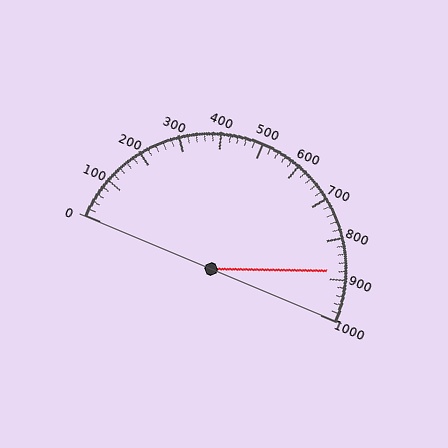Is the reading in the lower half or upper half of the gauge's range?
The reading is in the upper half of the range (0 to 1000).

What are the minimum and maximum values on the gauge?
The gauge ranges from 0 to 1000.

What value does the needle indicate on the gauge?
The needle indicates approximately 880.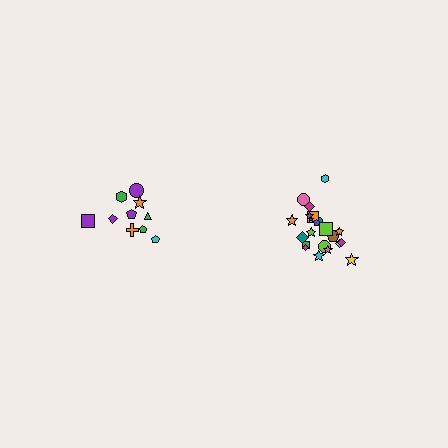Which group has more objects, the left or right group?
The right group.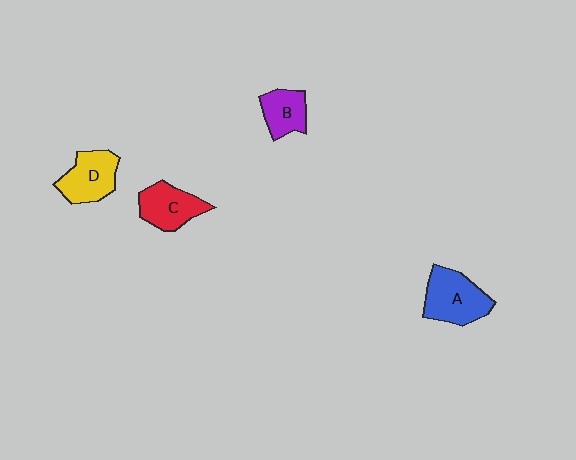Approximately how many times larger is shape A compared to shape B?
Approximately 1.6 times.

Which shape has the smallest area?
Shape B (purple).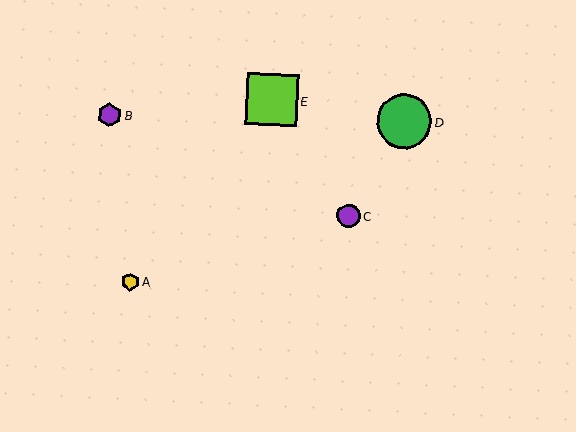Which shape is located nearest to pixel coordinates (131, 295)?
The yellow hexagon (labeled A) at (130, 282) is nearest to that location.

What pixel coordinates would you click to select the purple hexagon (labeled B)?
Click at (109, 115) to select the purple hexagon B.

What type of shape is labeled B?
Shape B is a purple hexagon.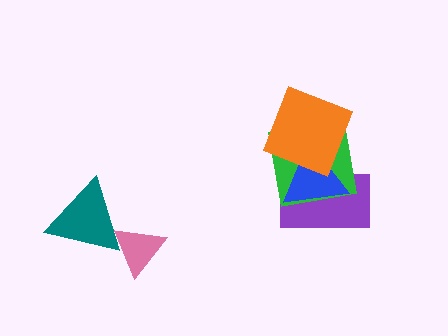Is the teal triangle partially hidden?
Yes, it is partially covered by another shape.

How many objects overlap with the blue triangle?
3 objects overlap with the blue triangle.